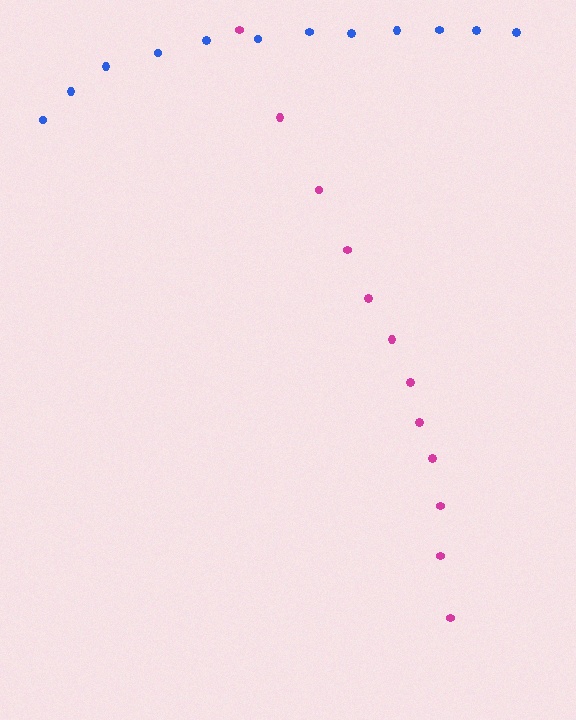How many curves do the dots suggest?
There are 2 distinct paths.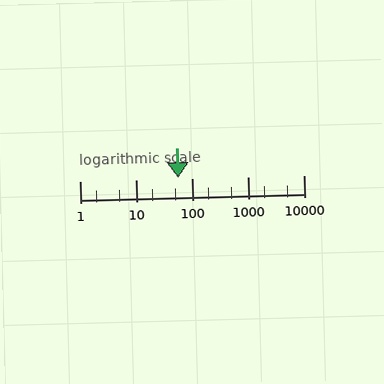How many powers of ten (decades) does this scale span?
The scale spans 4 decades, from 1 to 10000.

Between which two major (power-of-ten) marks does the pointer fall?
The pointer is between 10 and 100.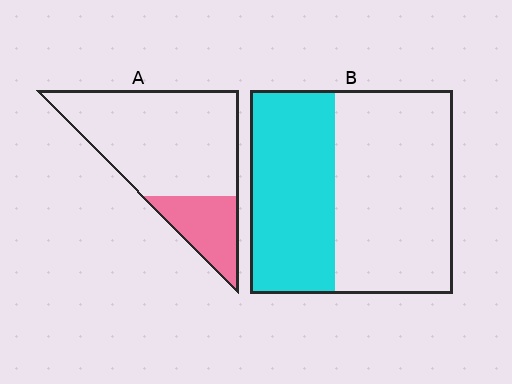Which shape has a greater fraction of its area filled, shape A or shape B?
Shape B.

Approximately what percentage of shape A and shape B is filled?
A is approximately 25% and B is approximately 40%.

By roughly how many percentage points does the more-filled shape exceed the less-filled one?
By roughly 20 percentage points (B over A).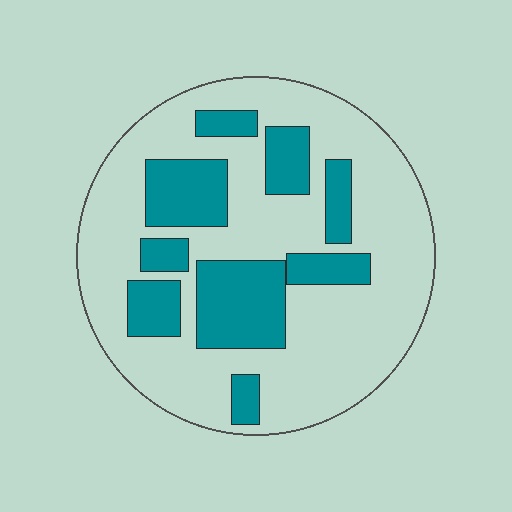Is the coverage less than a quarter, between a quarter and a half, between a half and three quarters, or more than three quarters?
Between a quarter and a half.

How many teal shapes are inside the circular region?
9.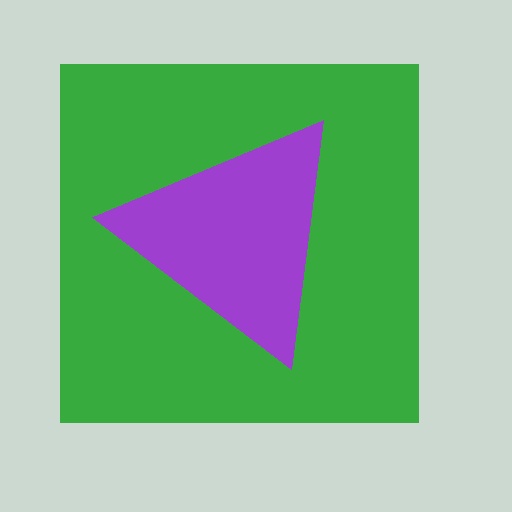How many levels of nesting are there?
2.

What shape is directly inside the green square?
The purple triangle.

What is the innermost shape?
The purple triangle.